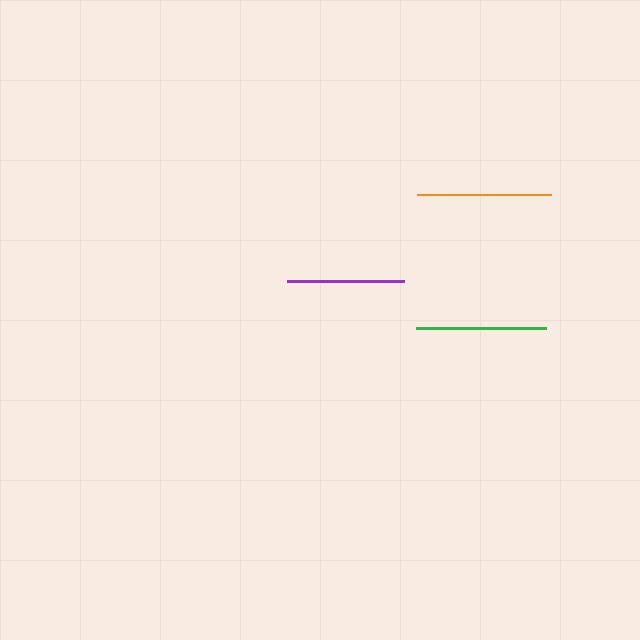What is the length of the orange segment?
The orange segment is approximately 134 pixels long.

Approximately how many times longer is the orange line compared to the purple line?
The orange line is approximately 1.1 times the length of the purple line.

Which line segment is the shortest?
The purple line is the shortest at approximately 117 pixels.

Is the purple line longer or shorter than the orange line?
The orange line is longer than the purple line.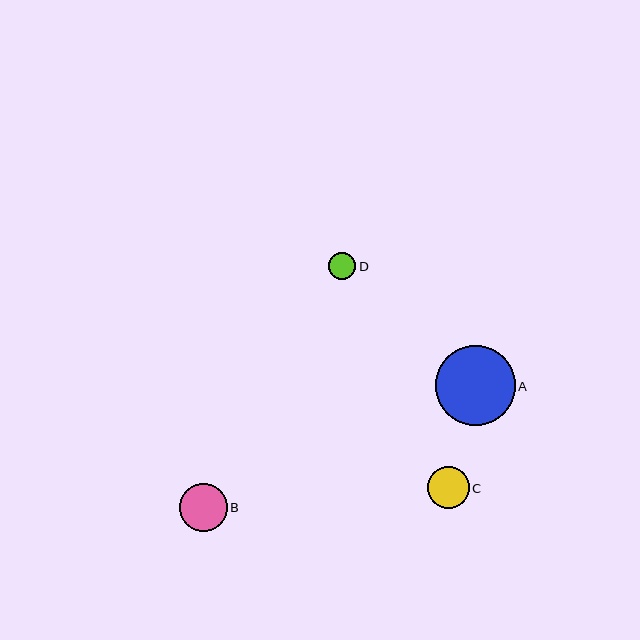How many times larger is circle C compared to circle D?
Circle C is approximately 1.5 times the size of circle D.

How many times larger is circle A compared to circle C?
Circle A is approximately 1.9 times the size of circle C.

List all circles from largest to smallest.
From largest to smallest: A, B, C, D.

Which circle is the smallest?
Circle D is the smallest with a size of approximately 27 pixels.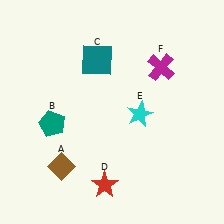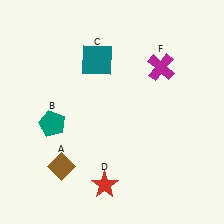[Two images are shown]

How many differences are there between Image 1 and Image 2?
There is 1 difference between the two images.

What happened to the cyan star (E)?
The cyan star (E) was removed in Image 2. It was in the bottom-right area of Image 1.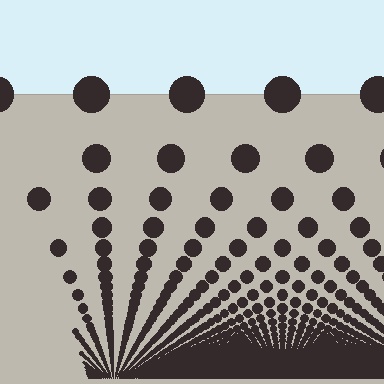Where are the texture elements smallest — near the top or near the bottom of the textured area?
Near the bottom.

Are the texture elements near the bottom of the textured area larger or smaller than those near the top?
Smaller. The gradient is inverted — elements near the bottom are smaller and denser.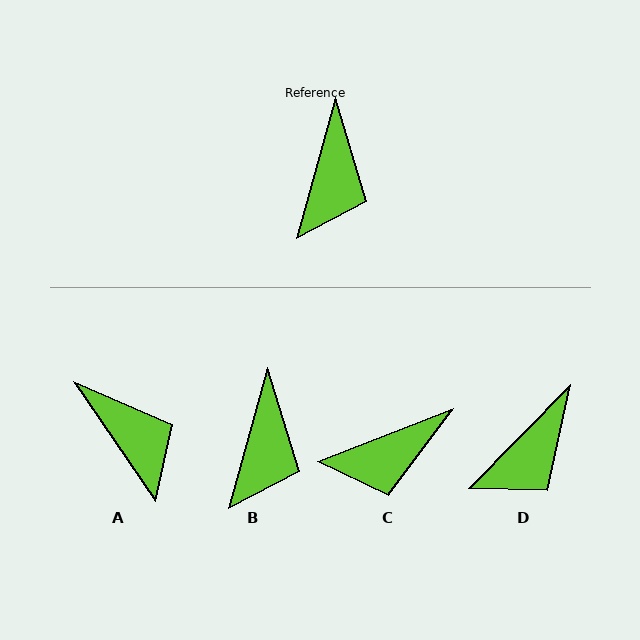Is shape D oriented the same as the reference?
No, it is off by about 29 degrees.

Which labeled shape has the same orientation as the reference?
B.